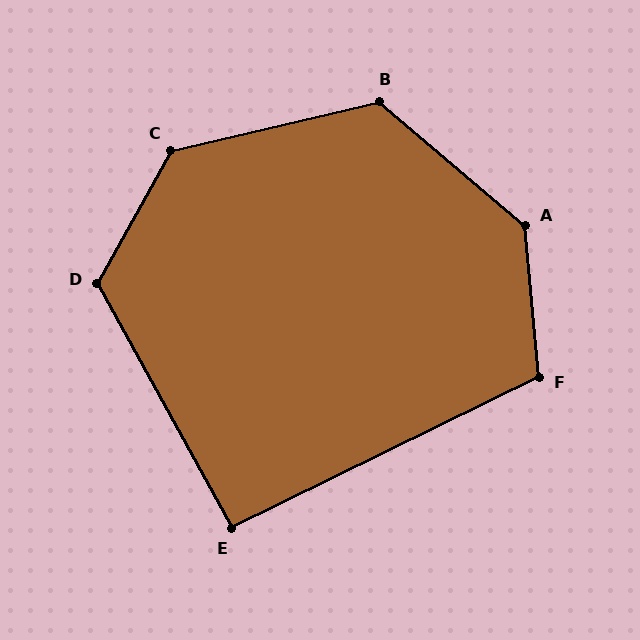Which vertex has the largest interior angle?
A, at approximately 135 degrees.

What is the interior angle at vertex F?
Approximately 111 degrees (obtuse).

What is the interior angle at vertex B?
Approximately 127 degrees (obtuse).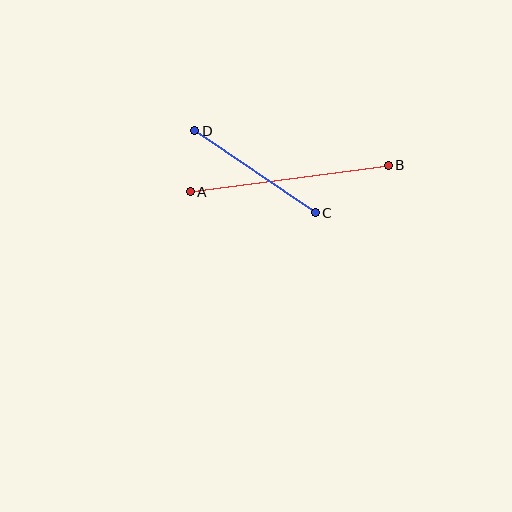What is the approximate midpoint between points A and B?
The midpoint is at approximately (289, 179) pixels.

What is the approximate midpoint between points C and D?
The midpoint is at approximately (255, 172) pixels.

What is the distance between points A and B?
The distance is approximately 200 pixels.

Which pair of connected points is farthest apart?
Points A and B are farthest apart.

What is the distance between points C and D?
The distance is approximately 146 pixels.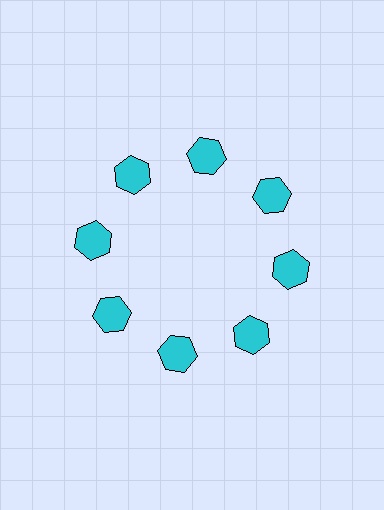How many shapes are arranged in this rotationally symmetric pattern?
There are 8 shapes, arranged in 8 groups of 1.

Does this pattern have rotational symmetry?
Yes, this pattern has 8-fold rotational symmetry. It looks the same after rotating 45 degrees around the center.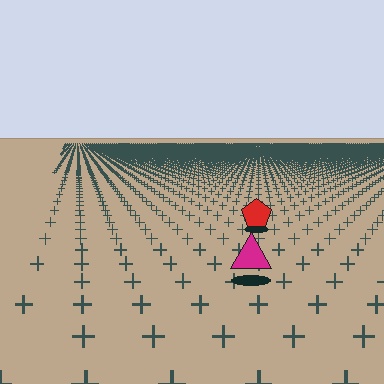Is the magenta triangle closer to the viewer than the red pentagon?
Yes. The magenta triangle is closer — you can tell from the texture gradient: the ground texture is coarser near it.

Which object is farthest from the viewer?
The red pentagon is farthest from the viewer. It appears smaller and the ground texture around it is denser.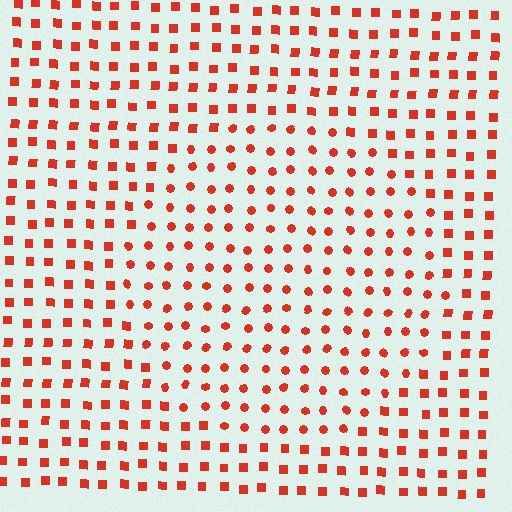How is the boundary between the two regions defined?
The boundary is defined by a change in element shape: circles inside vs. squares outside. All elements share the same color and spacing.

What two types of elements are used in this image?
The image uses circles inside the circle region and squares outside it.